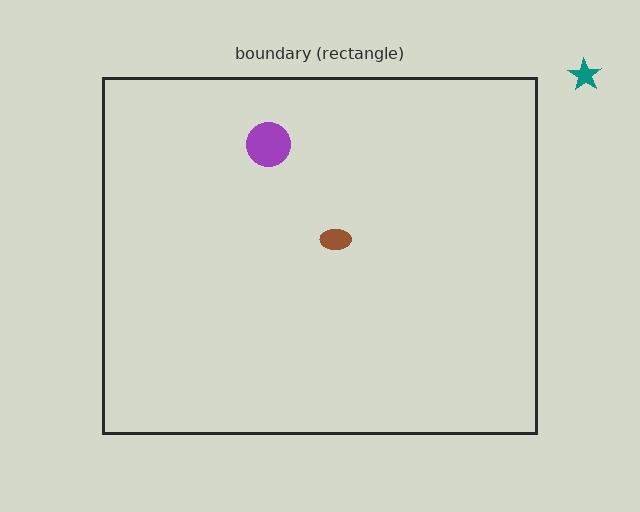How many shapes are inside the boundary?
2 inside, 1 outside.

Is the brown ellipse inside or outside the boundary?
Inside.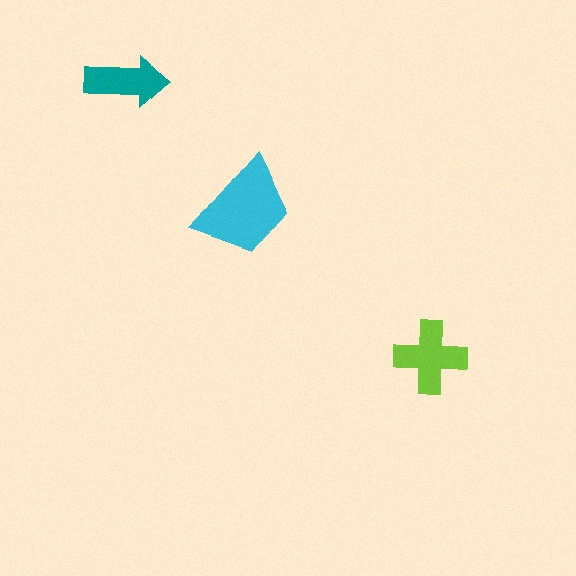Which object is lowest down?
The lime cross is bottommost.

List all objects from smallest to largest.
The teal arrow, the lime cross, the cyan trapezoid.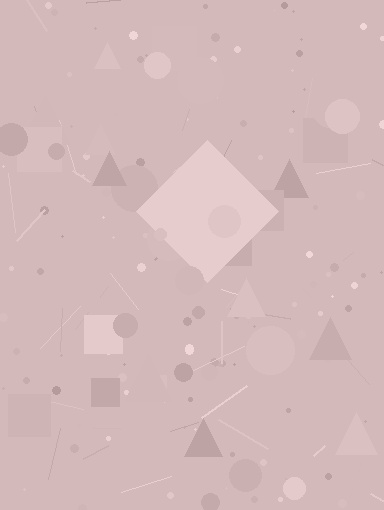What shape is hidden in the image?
A diamond is hidden in the image.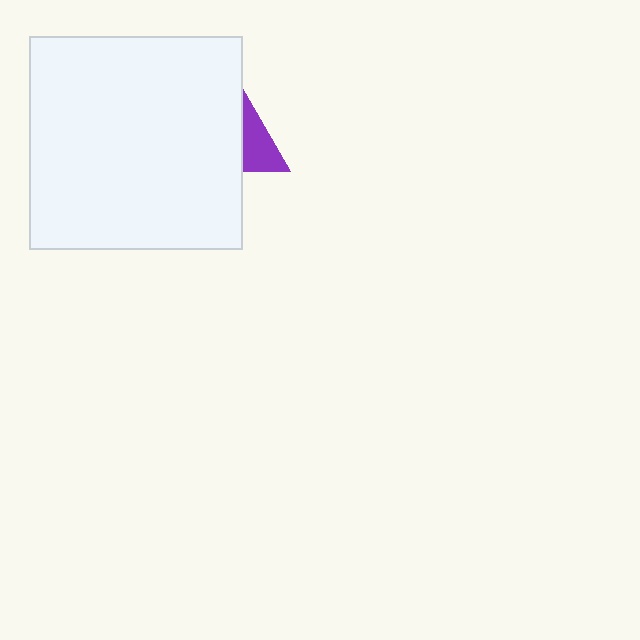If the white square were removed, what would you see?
You would see the complete purple triangle.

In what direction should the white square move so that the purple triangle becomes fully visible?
The white square should move left. That is the shortest direction to clear the overlap and leave the purple triangle fully visible.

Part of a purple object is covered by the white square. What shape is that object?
It is a triangle.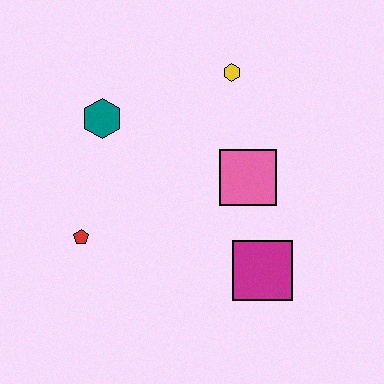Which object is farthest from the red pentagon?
The yellow hexagon is farthest from the red pentagon.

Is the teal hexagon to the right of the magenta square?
No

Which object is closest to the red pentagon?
The teal hexagon is closest to the red pentagon.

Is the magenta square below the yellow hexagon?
Yes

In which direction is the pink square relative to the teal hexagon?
The pink square is to the right of the teal hexagon.